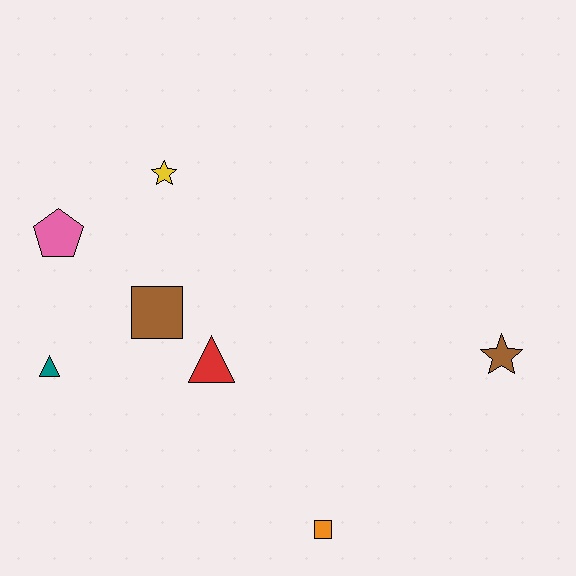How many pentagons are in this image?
There is 1 pentagon.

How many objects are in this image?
There are 7 objects.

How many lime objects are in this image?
There are no lime objects.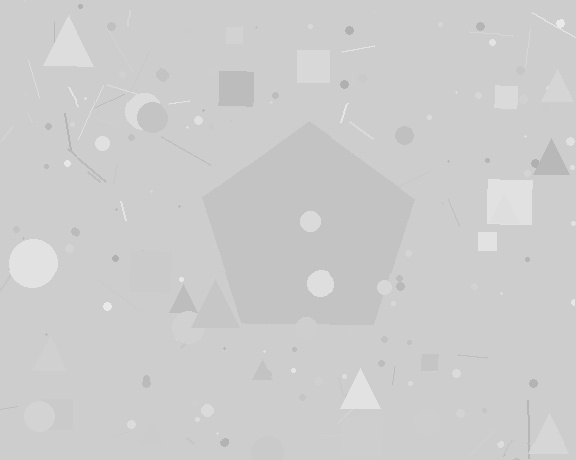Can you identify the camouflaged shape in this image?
The camouflaged shape is a pentagon.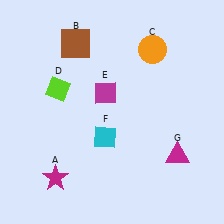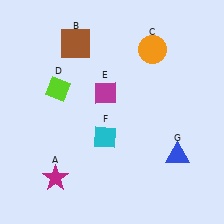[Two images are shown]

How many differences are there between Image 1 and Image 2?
There is 1 difference between the two images.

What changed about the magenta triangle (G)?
In Image 1, G is magenta. In Image 2, it changed to blue.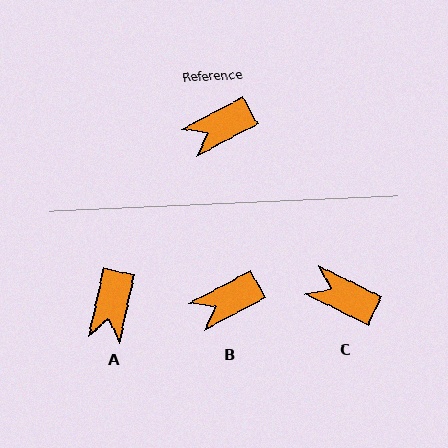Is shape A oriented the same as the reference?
No, it is off by about 49 degrees.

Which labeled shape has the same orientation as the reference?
B.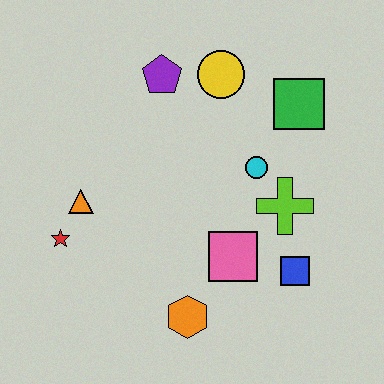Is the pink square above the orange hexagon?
Yes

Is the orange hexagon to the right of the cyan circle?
No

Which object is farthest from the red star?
The green square is farthest from the red star.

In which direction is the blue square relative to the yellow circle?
The blue square is below the yellow circle.